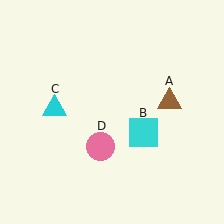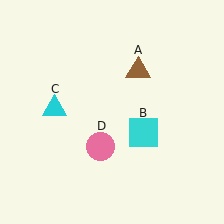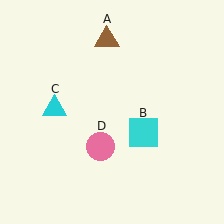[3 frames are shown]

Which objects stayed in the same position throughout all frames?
Cyan square (object B) and cyan triangle (object C) and pink circle (object D) remained stationary.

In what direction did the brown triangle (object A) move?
The brown triangle (object A) moved up and to the left.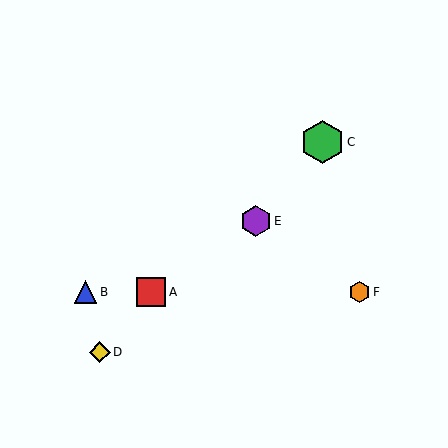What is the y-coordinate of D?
Object D is at y≈352.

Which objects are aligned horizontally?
Objects A, B, F are aligned horizontally.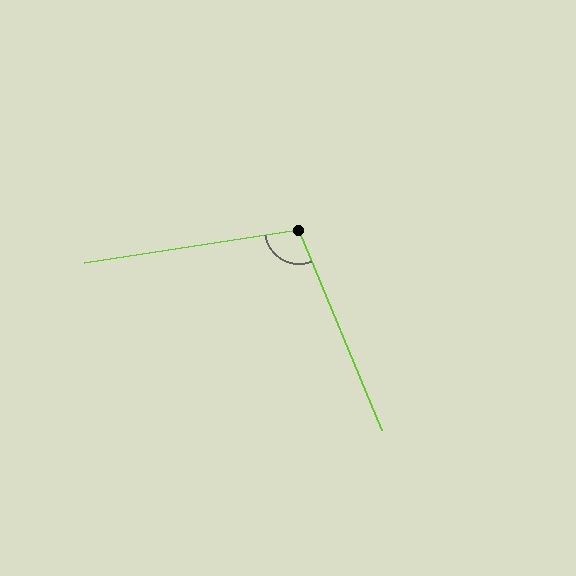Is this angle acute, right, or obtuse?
It is obtuse.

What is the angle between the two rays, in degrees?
Approximately 104 degrees.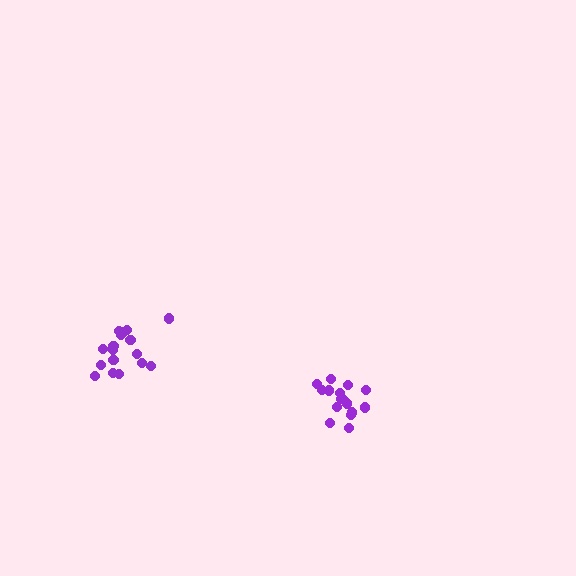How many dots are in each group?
Group 1: 17 dots, Group 2: 17 dots (34 total).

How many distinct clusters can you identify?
There are 2 distinct clusters.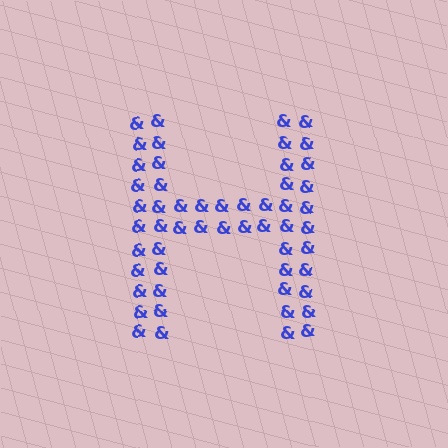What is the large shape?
The large shape is the letter H.